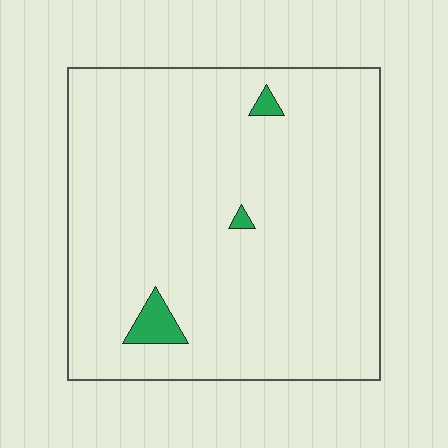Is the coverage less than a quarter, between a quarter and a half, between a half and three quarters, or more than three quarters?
Less than a quarter.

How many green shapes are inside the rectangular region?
3.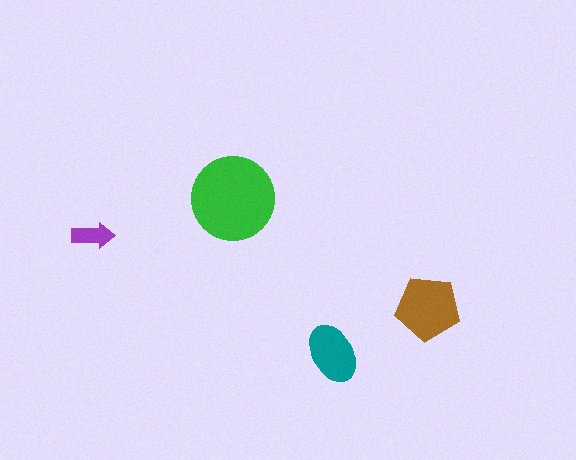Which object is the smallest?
The purple arrow.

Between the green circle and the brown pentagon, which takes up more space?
The green circle.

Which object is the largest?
The green circle.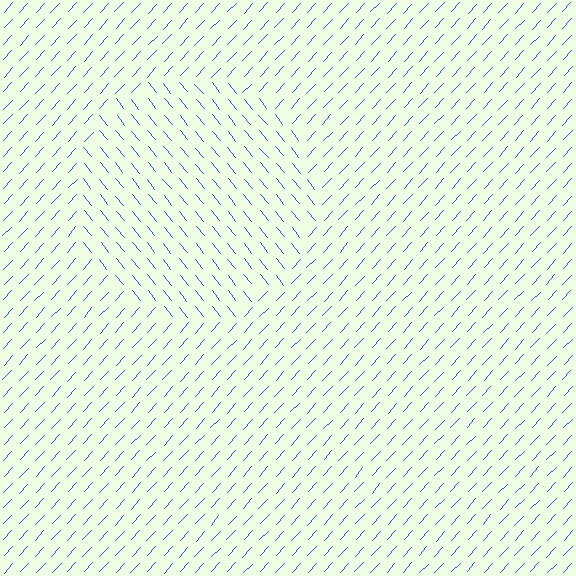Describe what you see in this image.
The image is filled with small blue line segments. A circle region in the image has lines oriented differently from the surrounding lines, creating a visible texture boundary.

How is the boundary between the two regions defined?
The boundary is defined purely by a change in line orientation (approximately 81 degrees difference). All lines are the same color and thickness.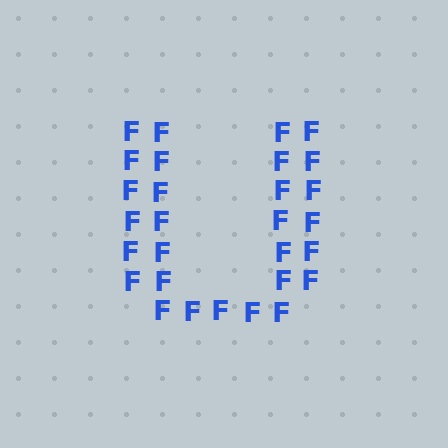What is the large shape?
The large shape is the letter U.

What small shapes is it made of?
It is made of small letter F's.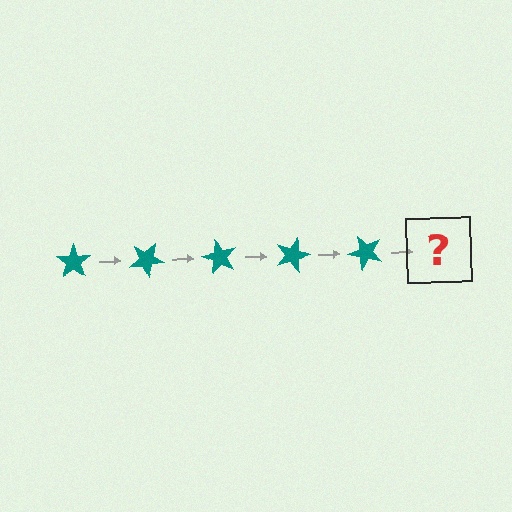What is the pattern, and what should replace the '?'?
The pattern is that the star rotates 30 degrees each step. The '?' should be a teal star rotated 150 degrees.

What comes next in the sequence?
The next element should be a teal star rotated 150 degrees.